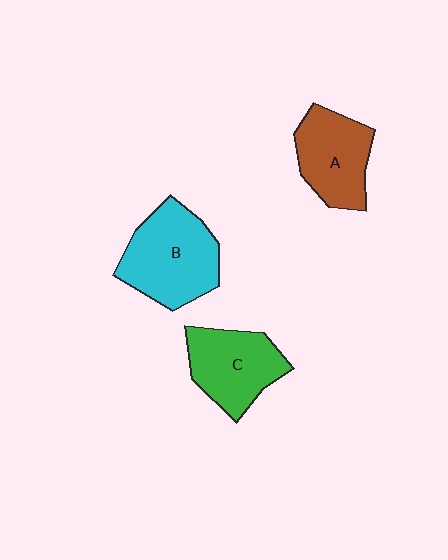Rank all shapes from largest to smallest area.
From largest to smallest: B (cyan), C (green), A (brown).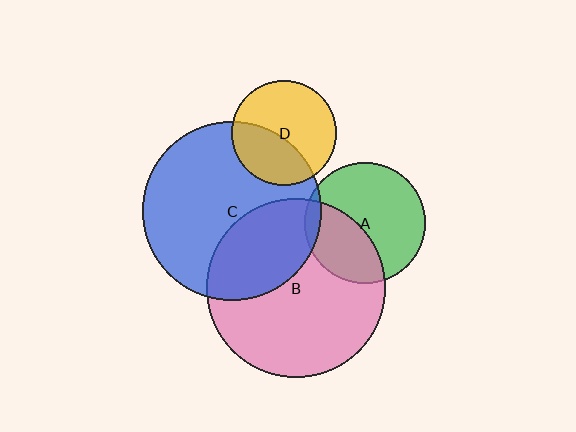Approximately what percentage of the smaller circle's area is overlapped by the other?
Approximately 35%.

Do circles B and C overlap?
Yes.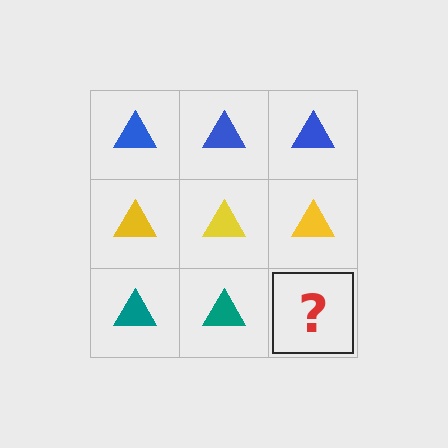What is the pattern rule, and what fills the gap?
The rule is that each row has a consistent color. The gap should be filled with a teal triangle.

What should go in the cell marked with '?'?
The missing cell should contain a teal triangle.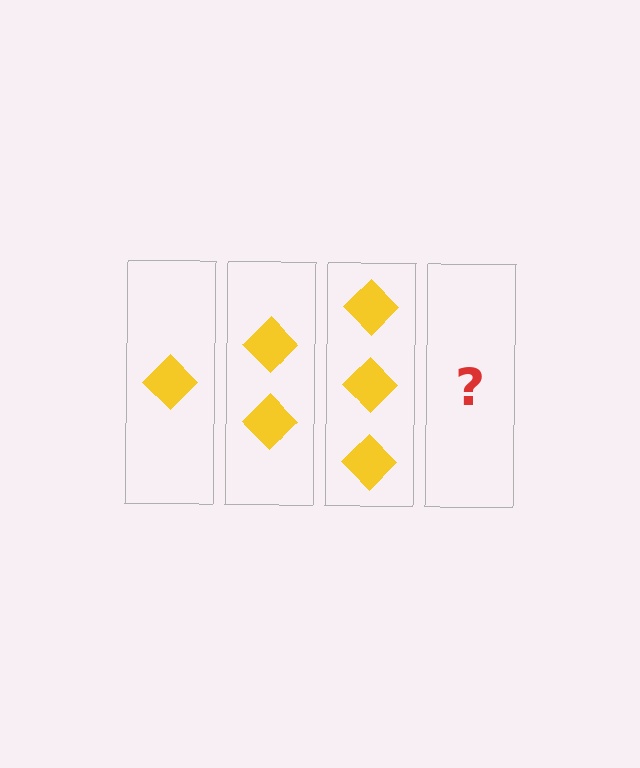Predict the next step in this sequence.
The next step is 4 diamonds.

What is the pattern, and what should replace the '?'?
The pattern is that each step adds one more diamond. The '?' should be 4 diamonds.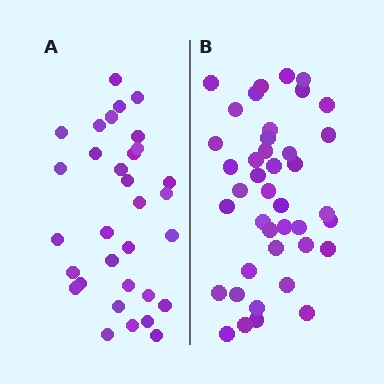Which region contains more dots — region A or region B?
Region B (the right region) has more dots.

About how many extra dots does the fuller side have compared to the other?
Region B has roughly 8 or so more dots than region A.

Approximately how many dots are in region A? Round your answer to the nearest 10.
About 30 dots. (The exact count is 32, which rounds to 30.)